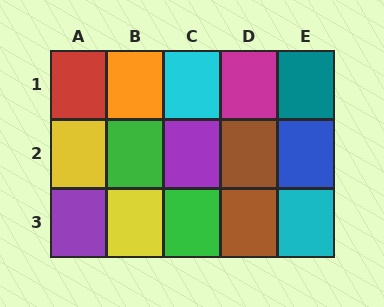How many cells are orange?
1 cell is orange.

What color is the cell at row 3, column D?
Brown.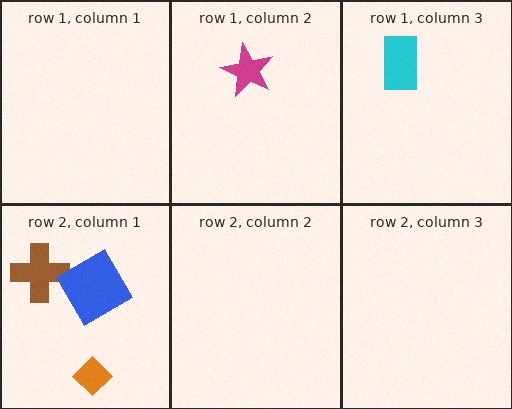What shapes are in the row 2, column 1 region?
The brown cross, the orange diamond, the blue diamond.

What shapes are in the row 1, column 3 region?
The cyan rectangle.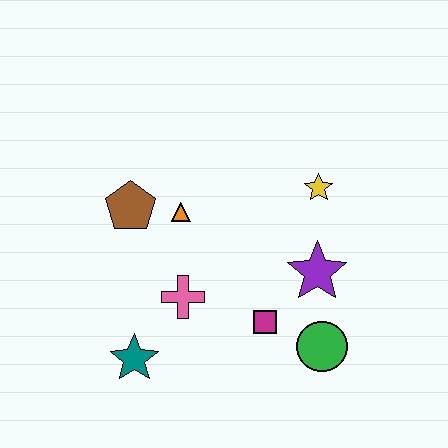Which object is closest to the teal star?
The pink cross is closest to the teal star.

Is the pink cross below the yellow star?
Yes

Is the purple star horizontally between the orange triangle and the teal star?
No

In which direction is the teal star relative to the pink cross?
The teal star is below the pink cross.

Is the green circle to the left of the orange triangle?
No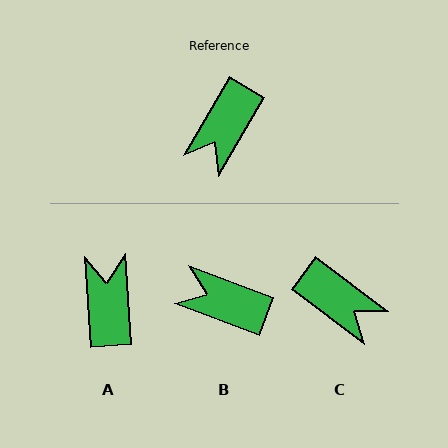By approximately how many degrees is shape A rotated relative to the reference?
Approximately 146 degrees clockwise.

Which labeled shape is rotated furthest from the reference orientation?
A, about 146 degrees away.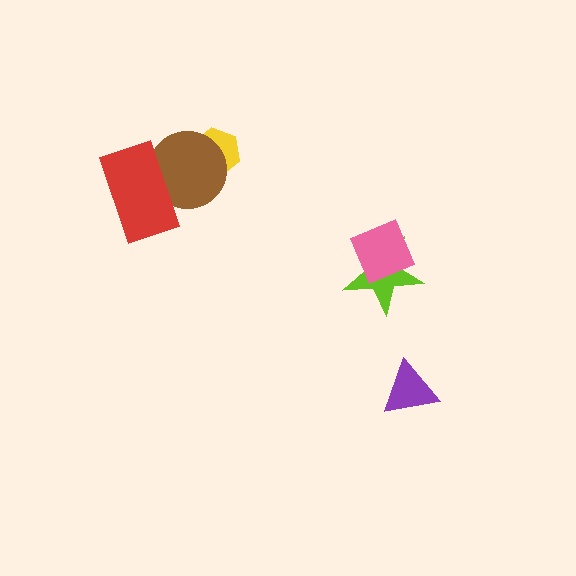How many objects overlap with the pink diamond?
1 object overlaps with the pink diamond.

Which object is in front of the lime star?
The pink diamond is in front of the lime star.